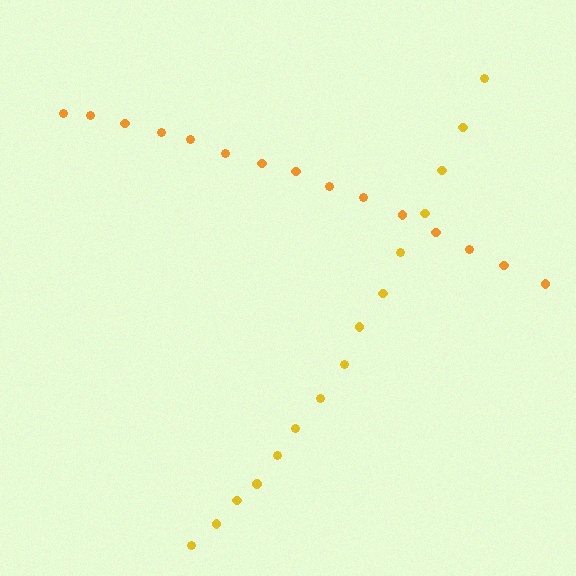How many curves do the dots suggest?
There are 2 distinct paths.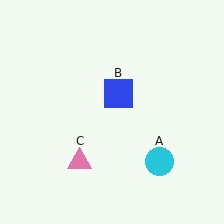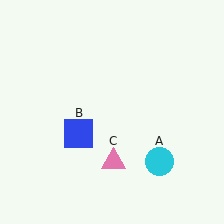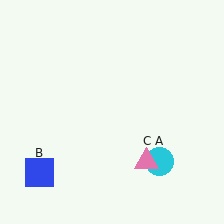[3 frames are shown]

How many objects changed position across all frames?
2 objects changed position: blue square (object B), pink triangle (object C).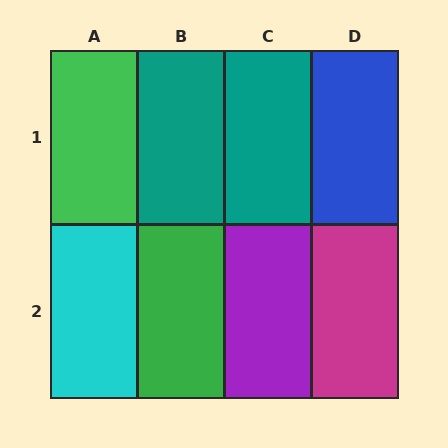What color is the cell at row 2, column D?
Magenta.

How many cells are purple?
1 cell is purple.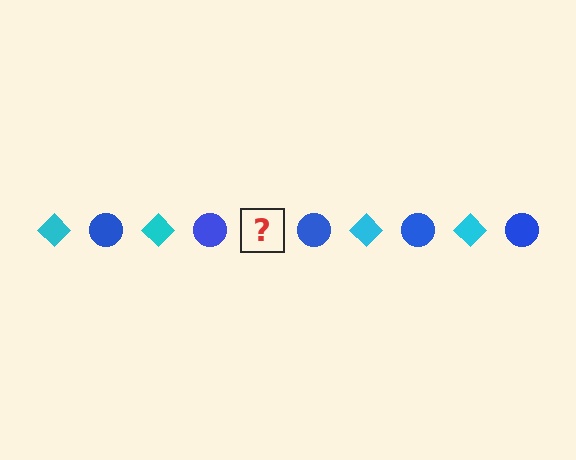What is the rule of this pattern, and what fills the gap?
The rule is that the pattern alternates between cyan diamond and blue circle. The gap should be filled with a cyan diamond.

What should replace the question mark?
The question mark should be replaced with a cyan diamond.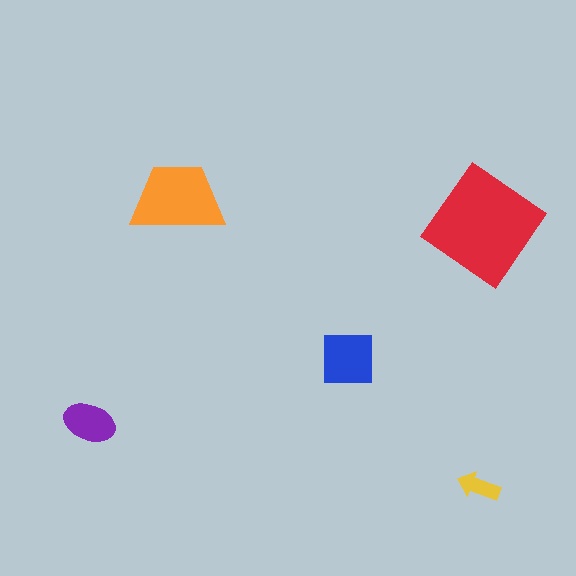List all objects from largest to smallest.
The red diamond, the orange trapezoid, the blue square, the purple ellipse, the yellow arrow.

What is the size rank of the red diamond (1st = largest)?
1st.